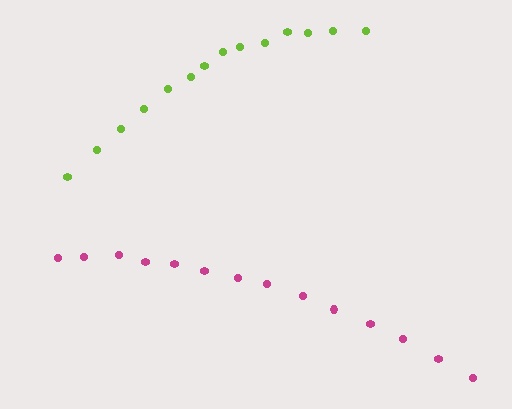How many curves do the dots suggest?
There are 2 distinct paths.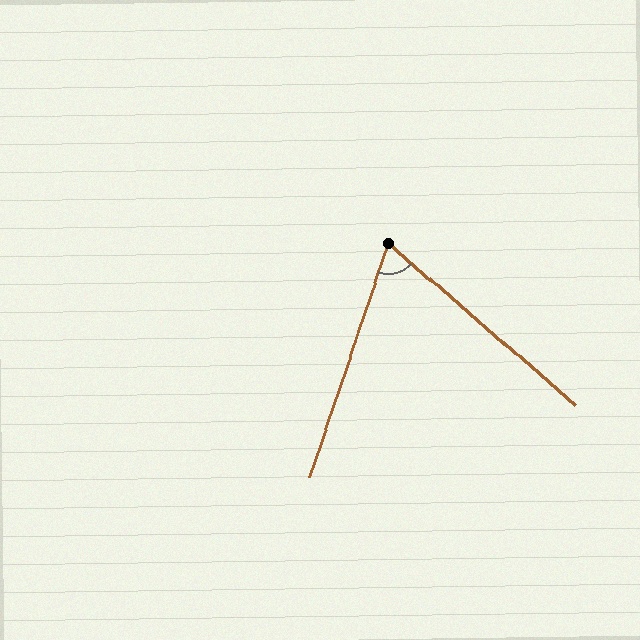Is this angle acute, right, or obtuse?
It is acute.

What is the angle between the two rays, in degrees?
Approximately 68 degrees.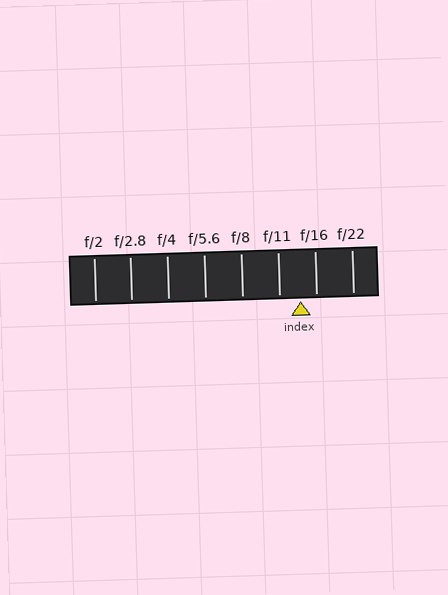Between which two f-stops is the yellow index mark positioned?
The index mark is between f/11 and f/16.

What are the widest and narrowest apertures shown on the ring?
The widest aperture shown is f/2 and the narrowest is f/22.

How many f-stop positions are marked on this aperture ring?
There are 8 f-stop positions marked.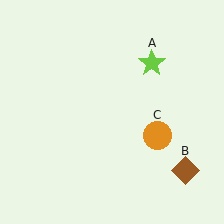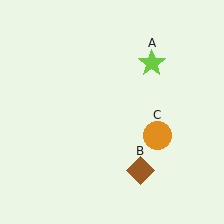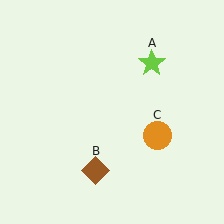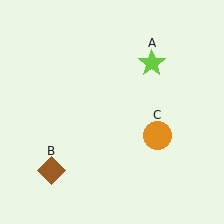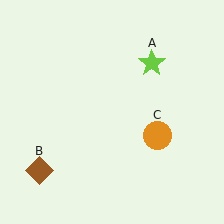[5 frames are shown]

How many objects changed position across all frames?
1 object changed position: brown diamond (object B).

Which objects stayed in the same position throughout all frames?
Lime star (object A) and orange circle (object C) remained stationary.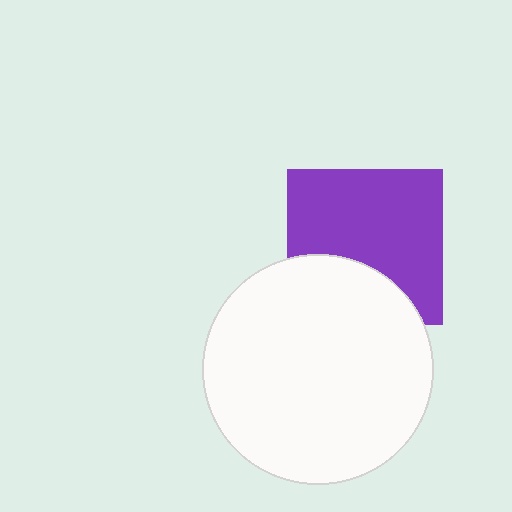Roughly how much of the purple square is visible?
Most of it is visible (roughly 68%).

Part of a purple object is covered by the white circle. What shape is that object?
It is a square.